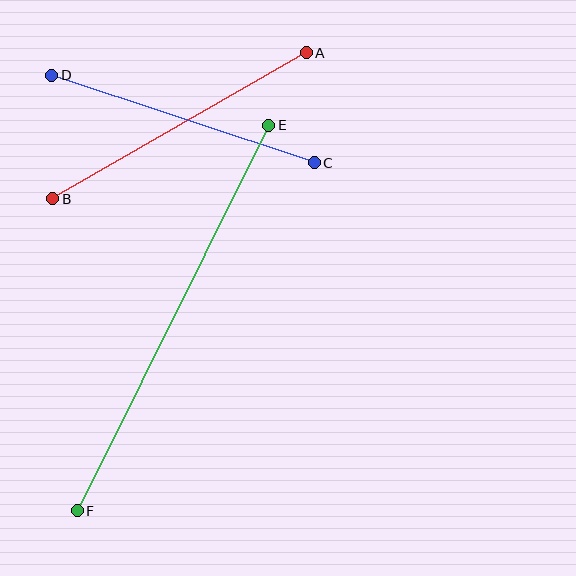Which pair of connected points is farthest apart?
Points E and F are farthest apart.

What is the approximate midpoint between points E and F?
The midpoint is at approximately (173, 318) pixels.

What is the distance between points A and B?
The distance is approximately 293 pixels.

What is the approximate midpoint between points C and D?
The midpoint is at approximately (183, 119) pixels.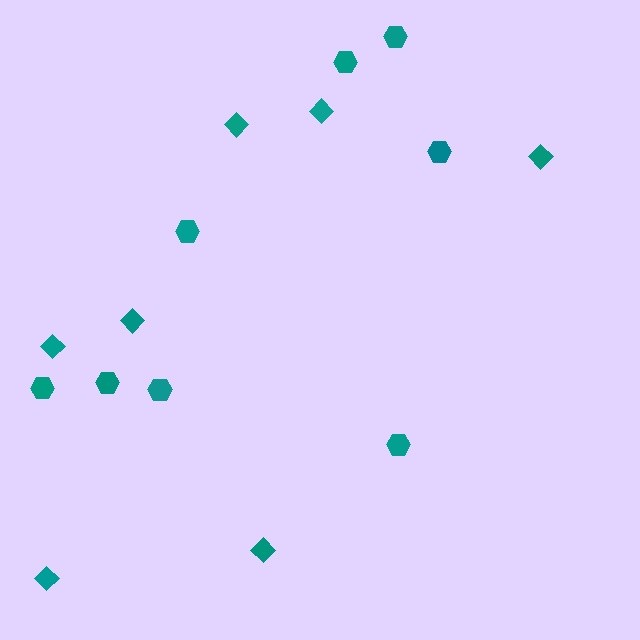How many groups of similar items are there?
There are 2 groups: one group of hexagons (8) and one group of diamonds (7).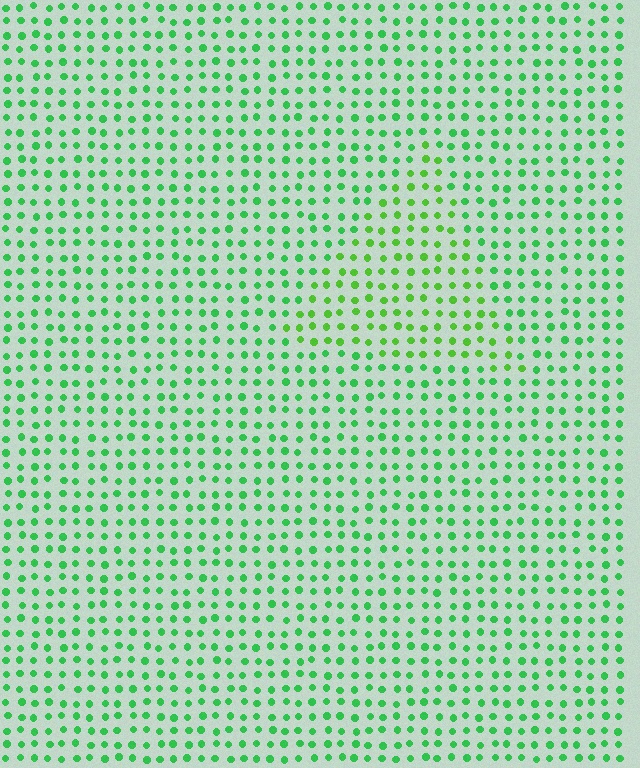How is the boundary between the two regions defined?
The boundary is defined purely by a slight shift in hue (about 24 degrees). Spacing, size, and orientation are identical on both sides.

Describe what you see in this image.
The image is filled with small green elements in a uniform arrangement. A triangle-shaped region is visible where the elements are tinted to a slightly different hue, forming a subtle color boundary.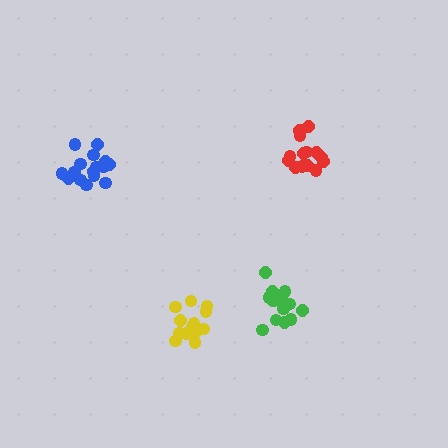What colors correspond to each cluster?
The clusters are colored: red, yellow, blue, green.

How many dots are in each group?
Group 1: 15 dots, Group 2: 16 dots, Group 3: 17 dots, Group 4: 16 dots (64 total).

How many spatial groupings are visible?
There are 4 spatial groupings.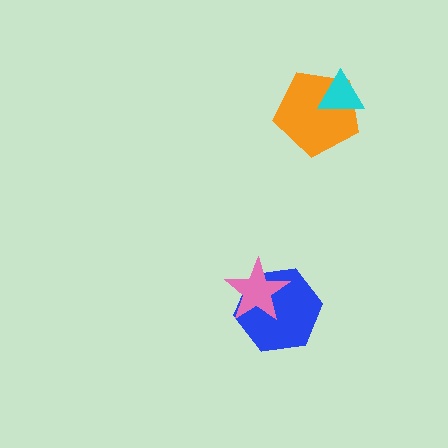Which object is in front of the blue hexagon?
The pink star is in front of the blue hexagon.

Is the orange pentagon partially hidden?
Yes, it is partially covered by another shape.